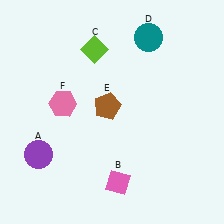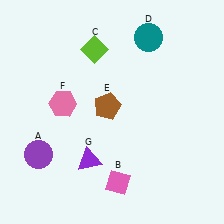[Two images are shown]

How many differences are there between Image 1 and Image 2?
There is 1 difference between the two images.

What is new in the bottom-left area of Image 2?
A purple triangle (G) was added in the bottom-left area of Image 2.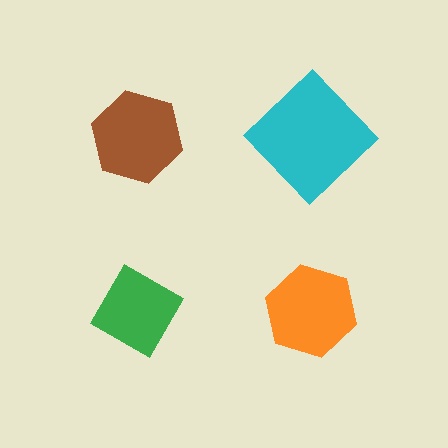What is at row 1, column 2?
A cyan diamond.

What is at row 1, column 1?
A brown hexagon.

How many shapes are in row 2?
2 shapes.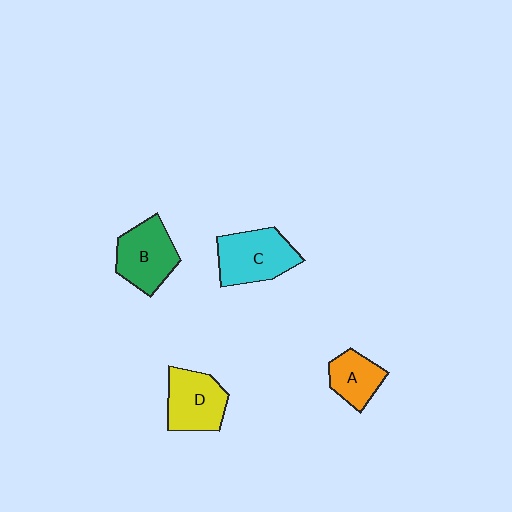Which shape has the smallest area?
Shape A (orange).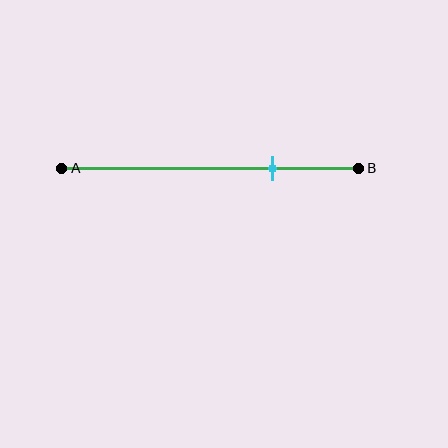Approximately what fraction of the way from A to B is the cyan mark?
The cyan mark is approximately 70% of the way from A to B.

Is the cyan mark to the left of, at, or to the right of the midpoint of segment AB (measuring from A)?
The cyan mark is to the right of the midpoint of segment AB.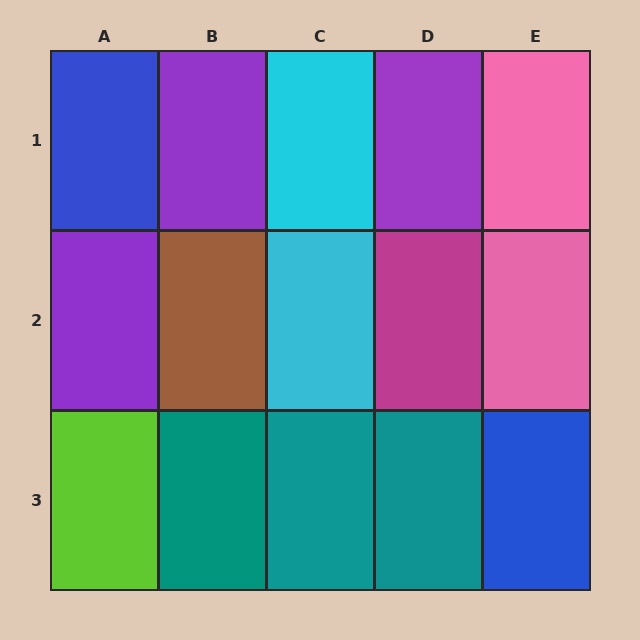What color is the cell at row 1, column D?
Purple.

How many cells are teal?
3 cells are teal.